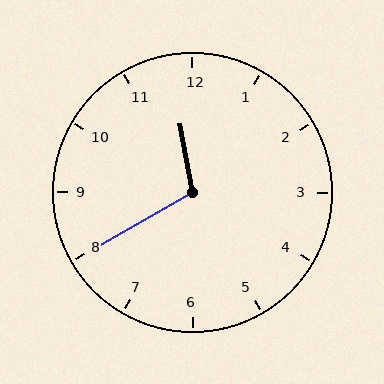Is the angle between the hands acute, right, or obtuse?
It is obtuse.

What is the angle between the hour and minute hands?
Approximately 110 degrees.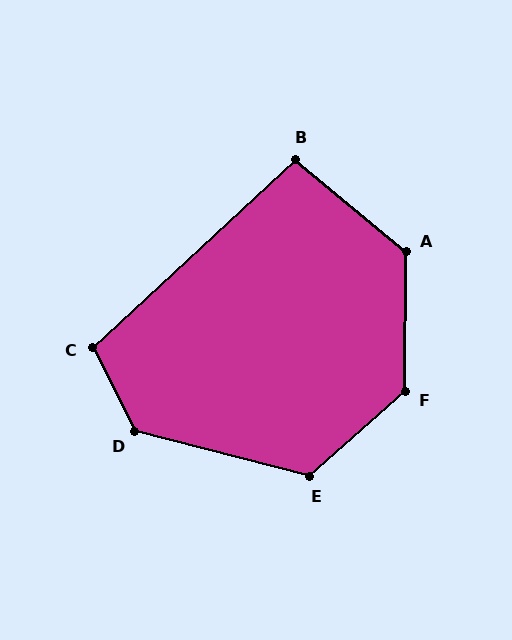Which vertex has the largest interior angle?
F, at approximately 132 degrees.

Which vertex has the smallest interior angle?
B, at approximately 98 degrees.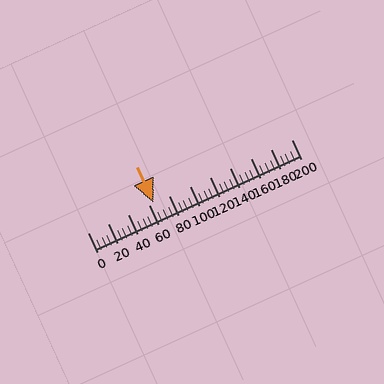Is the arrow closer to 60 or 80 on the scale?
The arrow is closer to 60.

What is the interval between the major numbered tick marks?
The major tick marks are spaced 20 units apart.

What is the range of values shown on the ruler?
The ruler shows values from 0 to 200.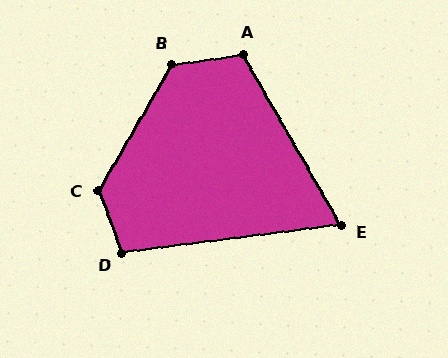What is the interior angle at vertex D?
Approximately 103 degrees (obtuse).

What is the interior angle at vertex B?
Approximately 128 degrees (obtuse).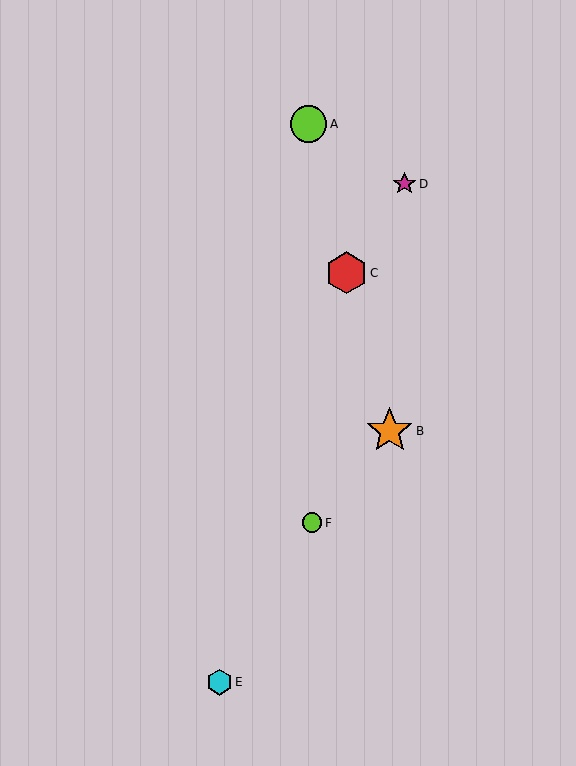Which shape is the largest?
The orange star (labeled B) is the largest.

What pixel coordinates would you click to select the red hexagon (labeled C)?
Click at (346, 273) to select the red hexagon C.